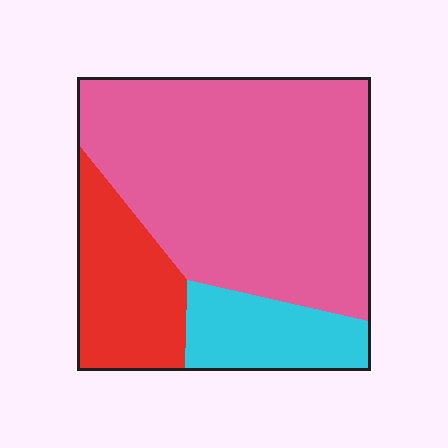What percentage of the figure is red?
Red takes up about one fifth (1/5) of the figure.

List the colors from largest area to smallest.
From largest to smallest: pink, red, cyan.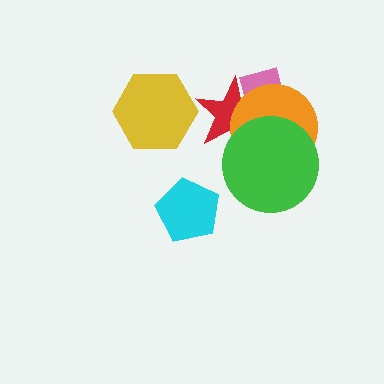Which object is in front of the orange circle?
The green circle is in front of the orange circle.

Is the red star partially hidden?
Yes, it is partially covered by another shape.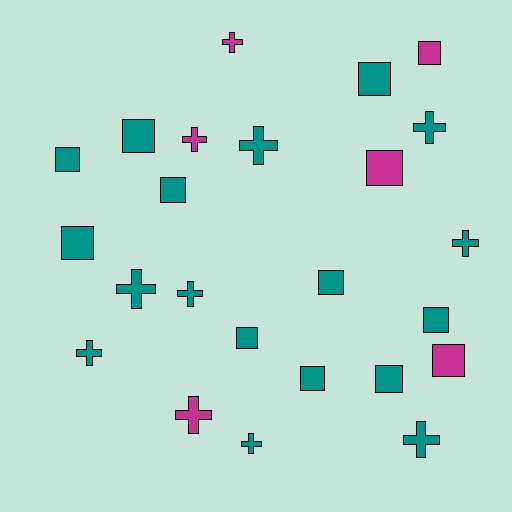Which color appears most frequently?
Teal, with 18 objects.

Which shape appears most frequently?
Square, with 13 objects.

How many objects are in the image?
There are 24 objects.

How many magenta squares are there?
There are 3 magenta squares.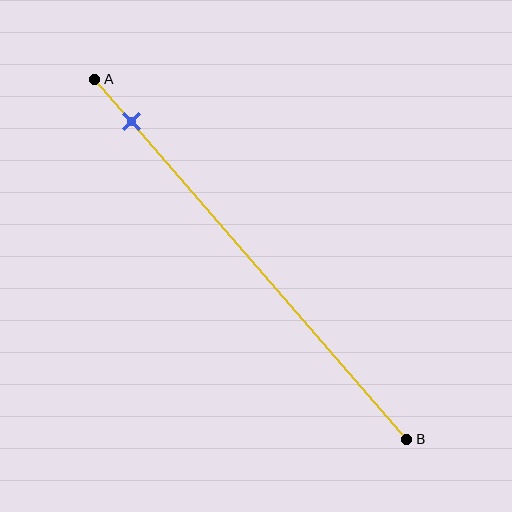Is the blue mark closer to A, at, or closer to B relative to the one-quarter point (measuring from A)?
The blue mark is closer to point A than the one-quarter point of segment AB.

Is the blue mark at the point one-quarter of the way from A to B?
No, the mark is at about 10% from A, not at the 25% one-quarter point.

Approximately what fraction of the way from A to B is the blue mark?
The blue mark is approximately 10% of the way from A to B.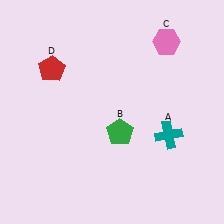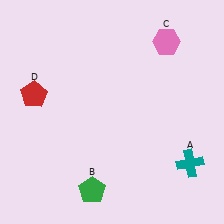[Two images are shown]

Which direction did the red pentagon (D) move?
The red pentagon (D) moved down.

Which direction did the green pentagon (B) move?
The green pentagon (B) moved down.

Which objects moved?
The objects that moved are: the teal cross (A), the green pentagon (B), the red pentagon (D).